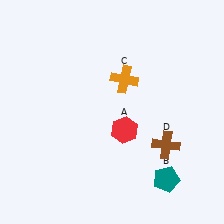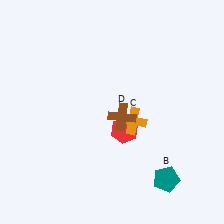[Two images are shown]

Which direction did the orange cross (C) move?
The orange cross (C) moved down.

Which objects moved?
The objects that moved are: the orange cross (C), the brown cross (D).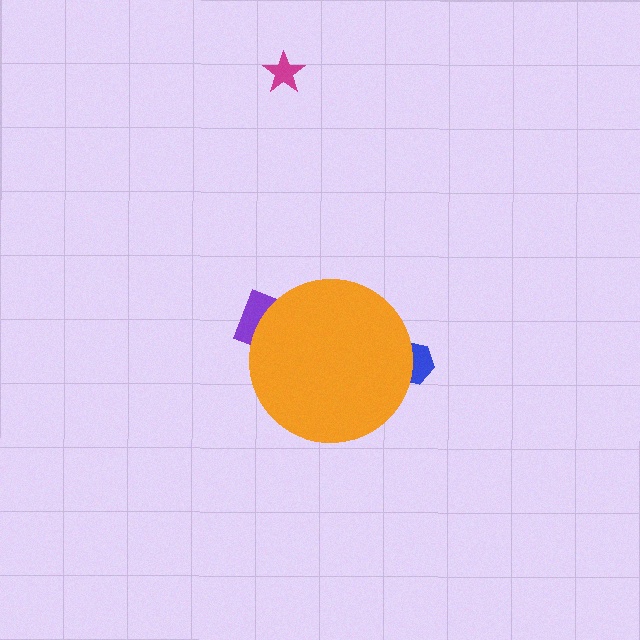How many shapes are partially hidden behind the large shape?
2 shapes are partially hidden.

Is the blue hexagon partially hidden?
Yes, the blue hexagon is partially hidden behind the orange circle.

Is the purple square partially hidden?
Yes, the purple square is partially hidden behind the orange circle.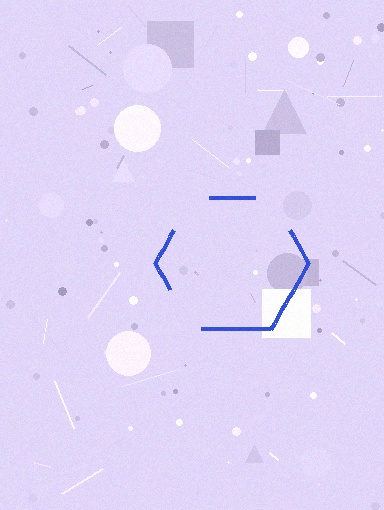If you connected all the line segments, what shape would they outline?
They would outline a hexagon.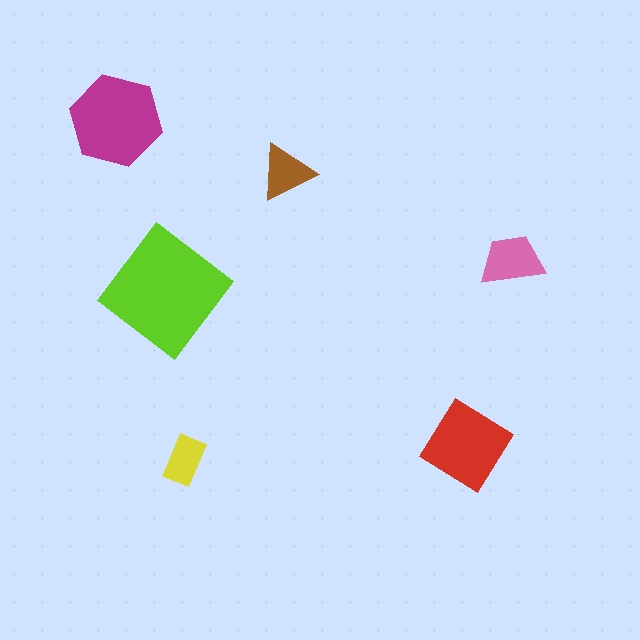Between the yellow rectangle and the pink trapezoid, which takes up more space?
The pink trapezoid.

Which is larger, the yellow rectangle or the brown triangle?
The brown triangle.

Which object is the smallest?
The yellow rectangle.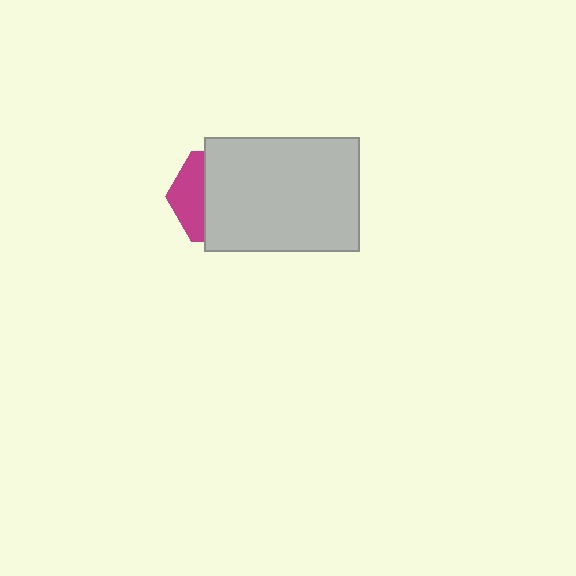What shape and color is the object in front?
The object in front is a light gray rectangle.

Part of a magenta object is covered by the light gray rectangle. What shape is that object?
It is a hexagon.